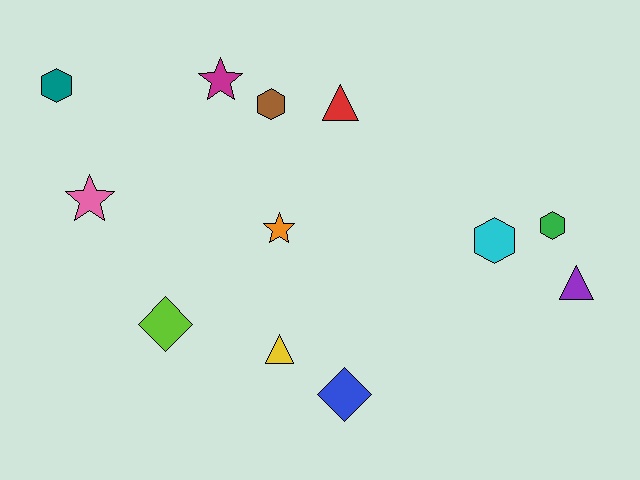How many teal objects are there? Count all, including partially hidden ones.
There is 1 teal object.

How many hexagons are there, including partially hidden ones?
There are 4 hexagons.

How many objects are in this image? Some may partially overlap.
There are 12 objects.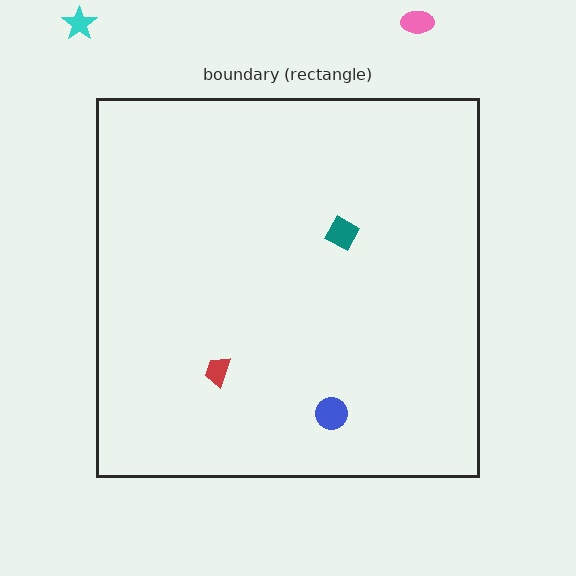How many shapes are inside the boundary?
3 inside, 2 outside.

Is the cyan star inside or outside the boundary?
Outside.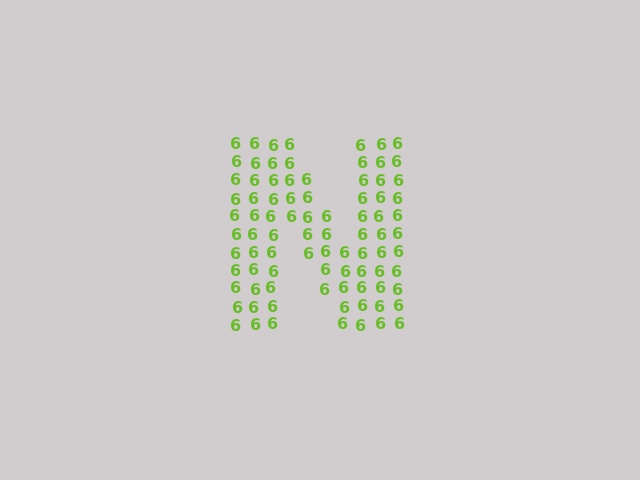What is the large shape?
The large shape is the letter N.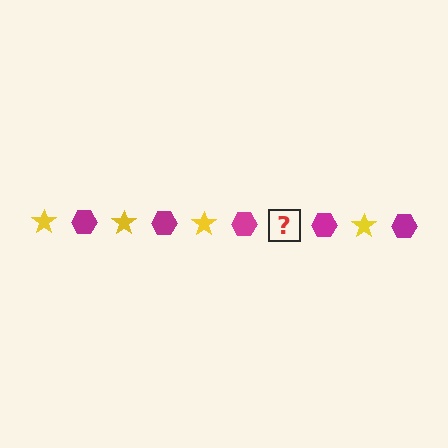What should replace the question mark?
The question mark should be replaced with a yellow star.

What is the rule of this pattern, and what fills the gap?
The rule is that the pattern alternates between yellow star and magenta hexagon. The gap should be filled with a yellow star.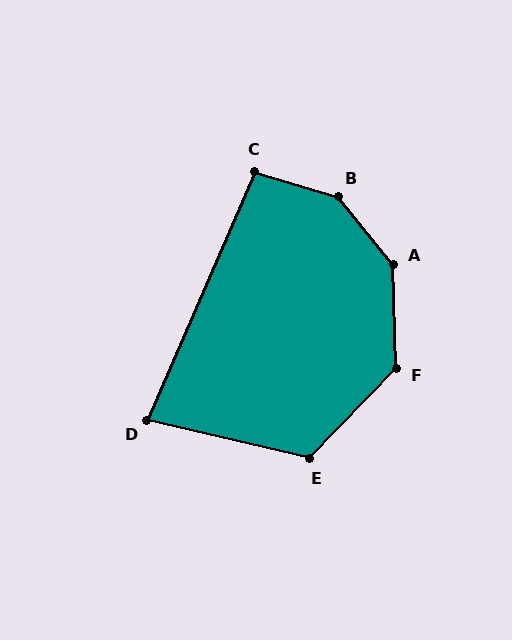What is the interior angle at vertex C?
Approximately 97 degrees (obtuse).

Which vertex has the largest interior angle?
B, at approximately 146 degrees.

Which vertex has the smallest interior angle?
D, at approximately 80 degrees.